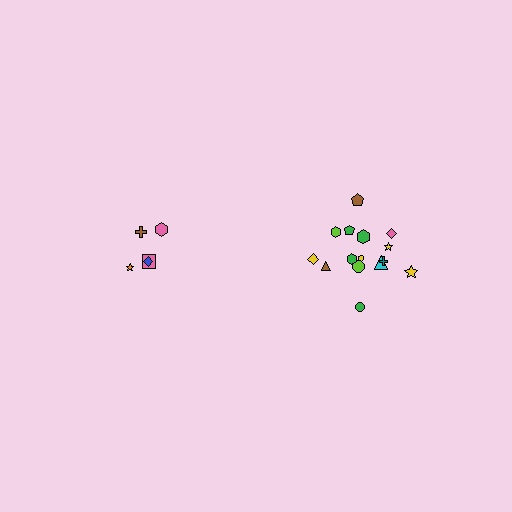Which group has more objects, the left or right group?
The right group.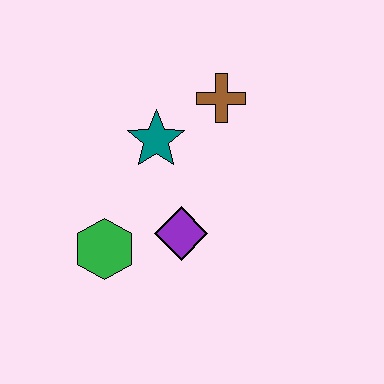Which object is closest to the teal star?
The brown cross is closest to the teal star.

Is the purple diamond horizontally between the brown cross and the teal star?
Yes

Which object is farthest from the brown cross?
The green hexagon is farthest from the brown cross.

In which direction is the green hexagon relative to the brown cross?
The green hexagon is below the brown cross.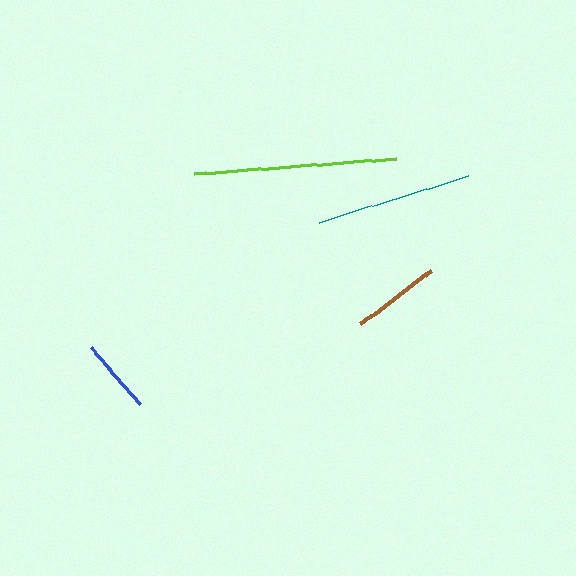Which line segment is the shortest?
The blue line is the shortest at approximately 76 pixels.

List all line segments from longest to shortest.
From longest to shortest: lime, teal, brown, blue.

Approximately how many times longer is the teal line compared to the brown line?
The teal line is approximately 1.8 times the length of the brown line.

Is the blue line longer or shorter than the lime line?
The lime line is longer than the blue line.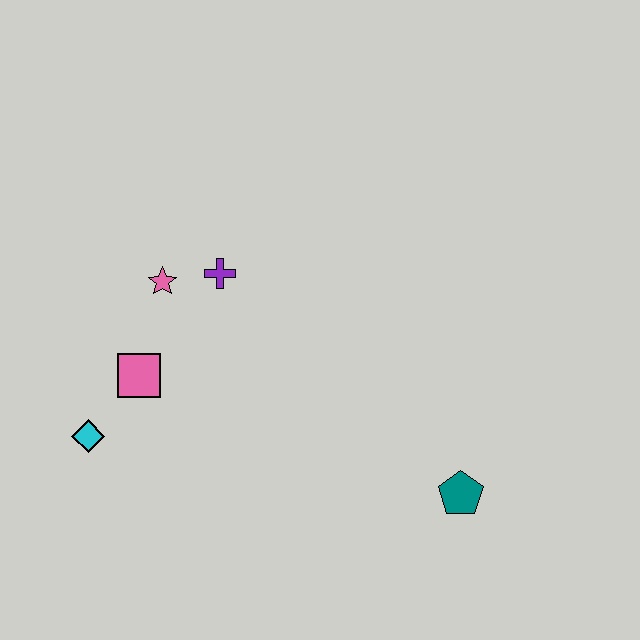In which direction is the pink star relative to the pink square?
The pink star is above the pink square.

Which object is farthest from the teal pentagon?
The cyan diamond is farthest from the teal pentagon.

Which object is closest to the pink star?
The purple cross is closest to the pink star.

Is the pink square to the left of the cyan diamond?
No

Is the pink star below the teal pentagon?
No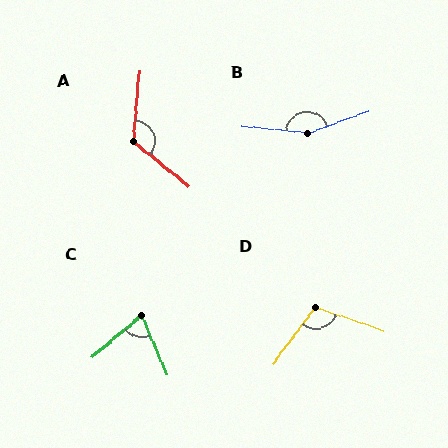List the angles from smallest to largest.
C (73°), D (108°), A (124°), B (154°).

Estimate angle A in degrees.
Approximately 124 degrees.